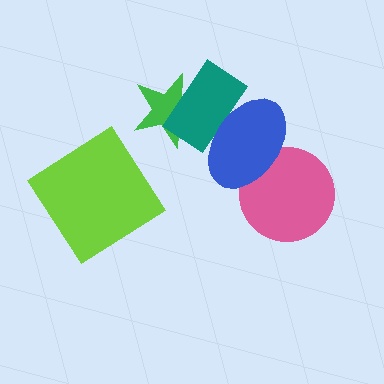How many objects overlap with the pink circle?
1 object overlaps with the pink circle.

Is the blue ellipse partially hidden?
No, no other shape covers it.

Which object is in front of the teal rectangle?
The blue ellipse is in front of the teal rectangle.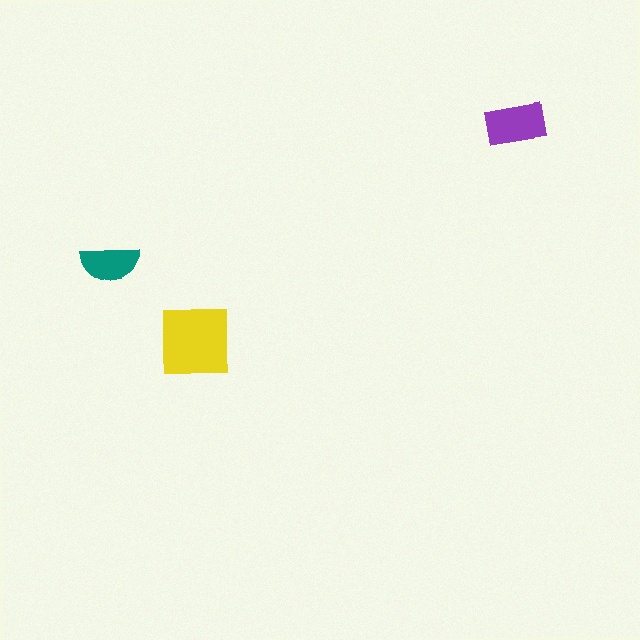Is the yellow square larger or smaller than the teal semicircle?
Larger.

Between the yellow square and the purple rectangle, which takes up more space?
The yellow square.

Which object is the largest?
The yellow square.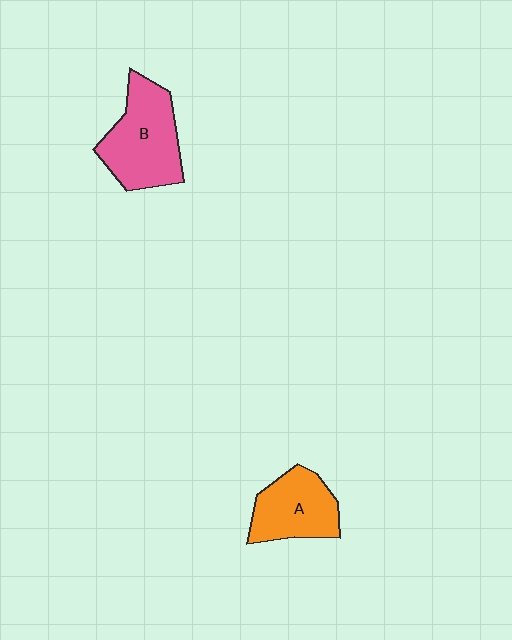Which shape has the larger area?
Shape B (pink).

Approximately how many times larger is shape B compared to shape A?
Approximately 1.3 times.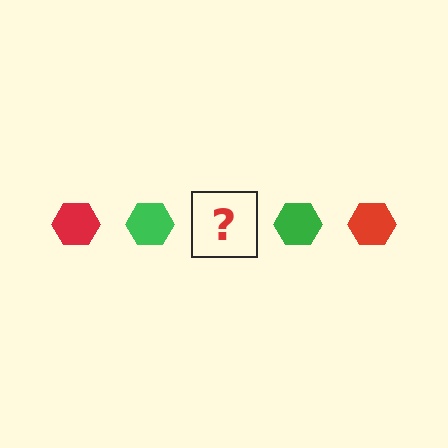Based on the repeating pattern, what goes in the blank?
The blank should be a red hexagon.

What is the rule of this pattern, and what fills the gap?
The rule is that the pattern cycles through red, green hexagons. The gap should be filled with a red hexagon.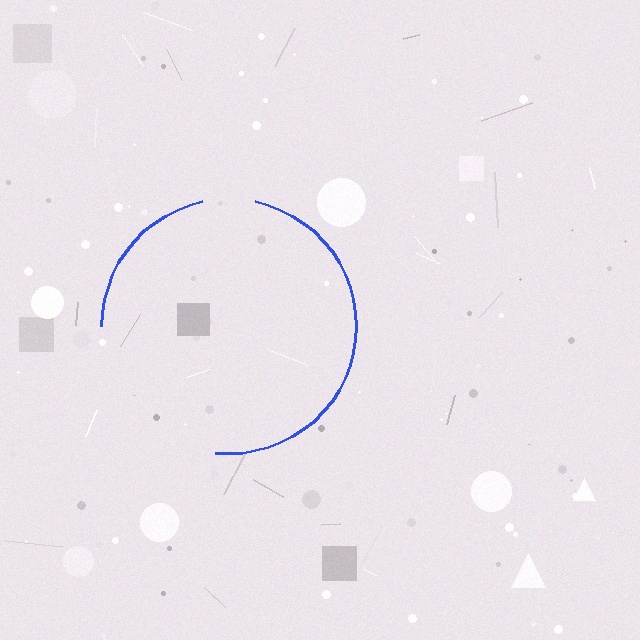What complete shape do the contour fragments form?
The contour fragments form a circle.